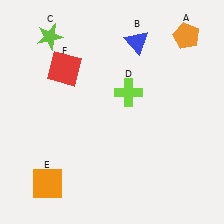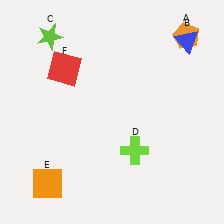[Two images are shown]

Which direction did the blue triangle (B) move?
The blue triangle (B) moved right.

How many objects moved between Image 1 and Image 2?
2 objects moved between the two images.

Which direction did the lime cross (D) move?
The lime cross (D) moved down.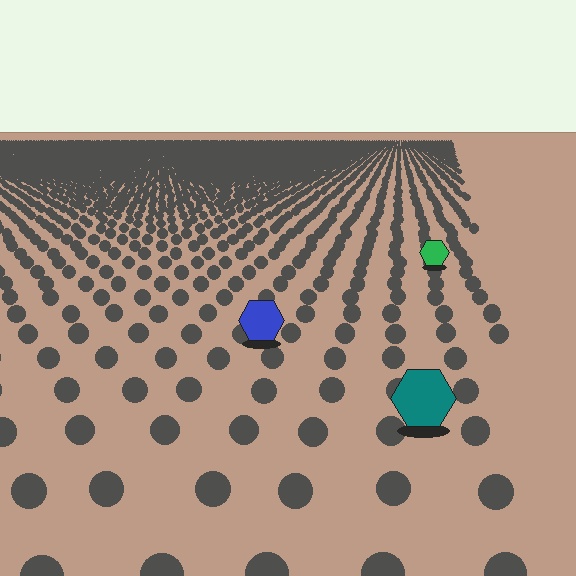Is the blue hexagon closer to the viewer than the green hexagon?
Yes. The blue hexagon is closer — you can tell from the texture gradient: the ground texture is coarser near it.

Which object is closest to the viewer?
The teal hexagon is closest. The texture marks near it are larger and more spread out.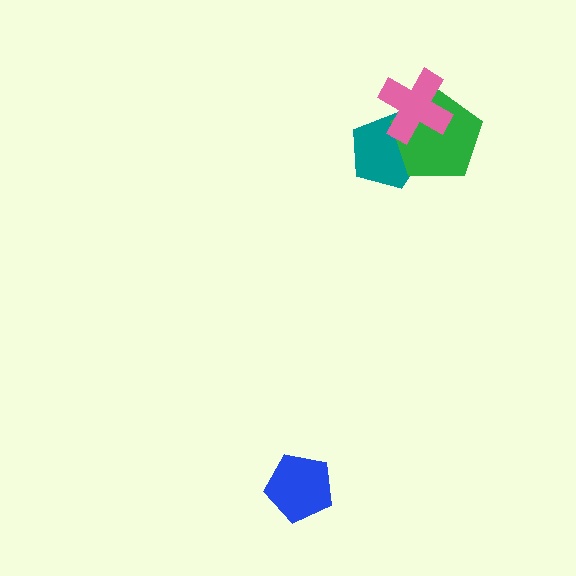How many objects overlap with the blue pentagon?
0 objects overlap with the blue pentagon.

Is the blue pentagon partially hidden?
No, no other shape covers it.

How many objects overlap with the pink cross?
2 objects overlap with the pink cross.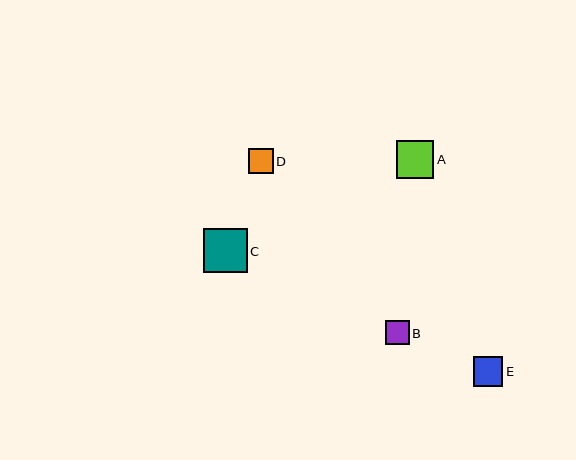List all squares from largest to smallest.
From largest to smallest: C, A, E, D, B.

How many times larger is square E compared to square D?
Square E is approximately 1.2 times the size of square D.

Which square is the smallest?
Square B is the smallest with a size of approximately 24 pixels.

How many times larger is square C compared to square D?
Square C is approximately 1.8 times the size of square D.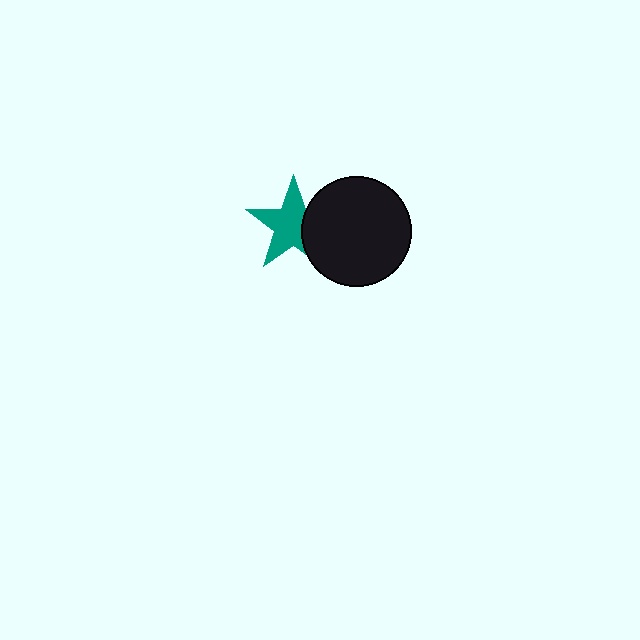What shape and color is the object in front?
The object in front is a black circle.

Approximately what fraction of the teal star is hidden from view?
Roughly 31% of the teal star is hidden behind the black circle.